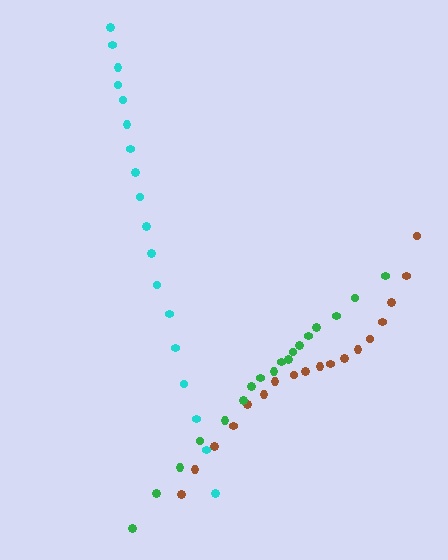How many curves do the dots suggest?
There are 3 distinct paths.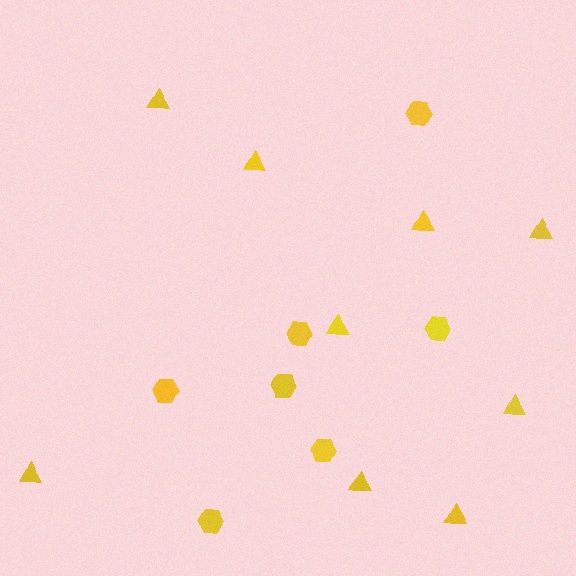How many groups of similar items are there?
There are 2 groups: one group of triangles (9) and one group of hexagons (7).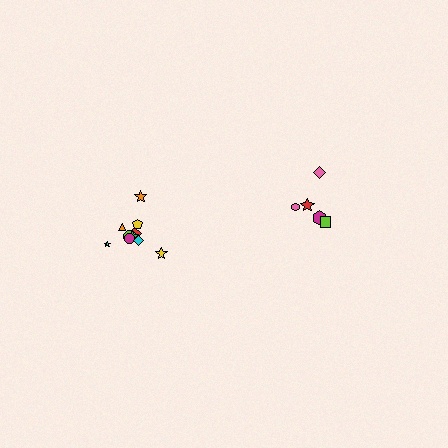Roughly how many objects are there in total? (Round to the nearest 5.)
Roughly 15 objects in total.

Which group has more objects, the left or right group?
The left group.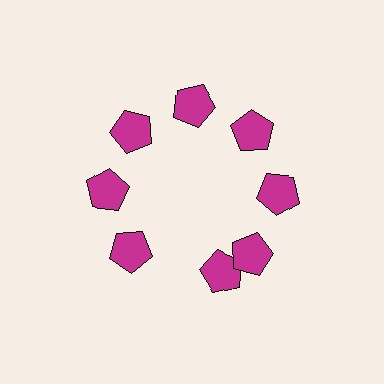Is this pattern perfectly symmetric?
No. The 8 magenta pentagons are arranged in a ring, but one element near the 6 o'clock position is rotated out of alignment along the ring, breaking the 8-fold rotational symmetry.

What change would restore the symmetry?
The symmetry would be restored by rotating it back into even spacing with its neighbors so that all 8 pentagons sit at equal angles and equal distance from the center.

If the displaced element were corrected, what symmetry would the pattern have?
It would have 8-fold rotational symmetry — the pattern would map onto itself every 45 degrees.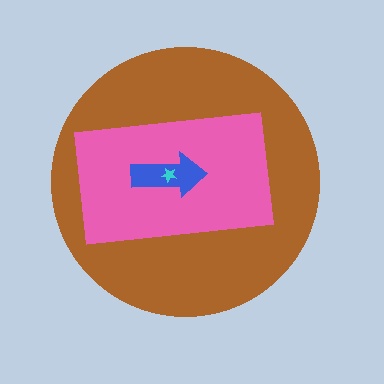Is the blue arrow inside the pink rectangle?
Yes.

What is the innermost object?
The cyan star.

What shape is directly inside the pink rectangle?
The blue arrow.